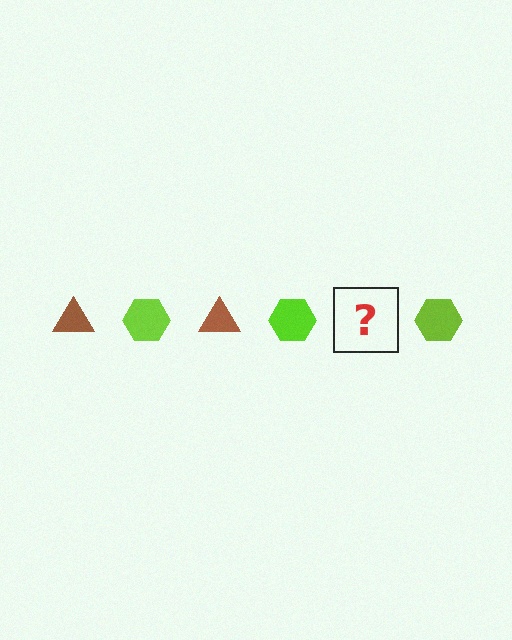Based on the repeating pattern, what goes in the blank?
The blank should be a brown triangle.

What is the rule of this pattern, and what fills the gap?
The rule is that the pattern alternates between brown triangle and lime hexagon. The gap should be filled with a brown triangle.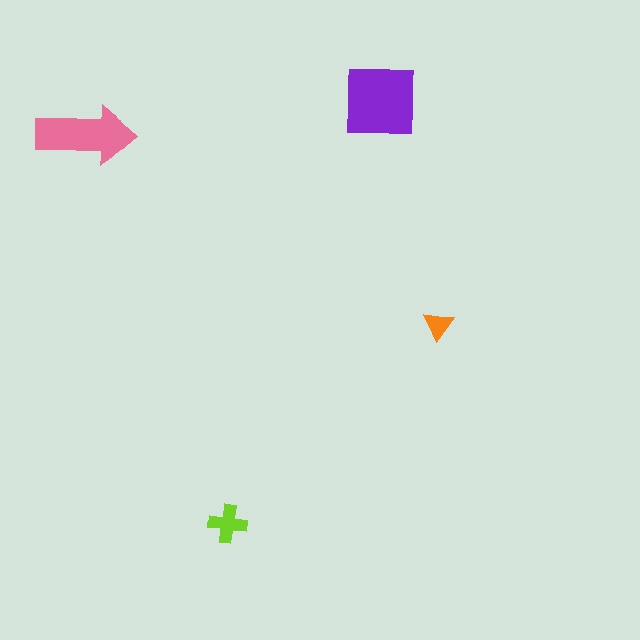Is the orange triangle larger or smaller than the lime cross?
Smaller.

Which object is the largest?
The purple square.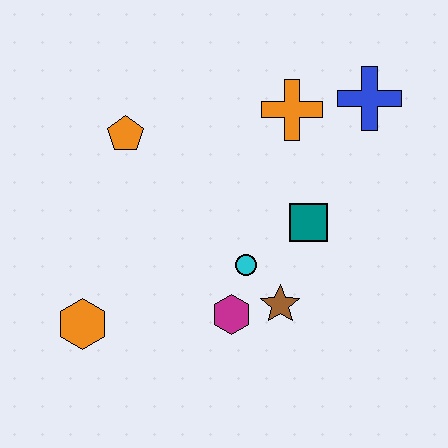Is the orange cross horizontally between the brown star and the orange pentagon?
No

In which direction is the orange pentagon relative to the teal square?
The orange pentagon is to the left of the teal square.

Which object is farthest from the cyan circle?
The blue cross is farthest from the cyan circle.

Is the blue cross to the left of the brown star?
No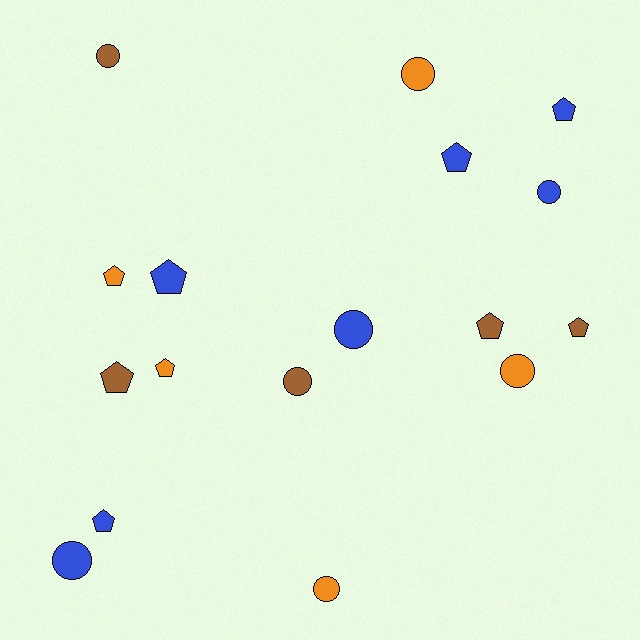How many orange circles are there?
There are 3 orange circles.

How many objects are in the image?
There are 17 objects.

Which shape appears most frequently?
Pentagon, with 9 objects.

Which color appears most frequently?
Blue, with 7 objects.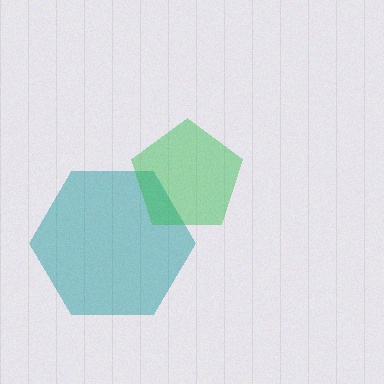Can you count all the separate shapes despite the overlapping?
Yes, there are 2 separate shapes.